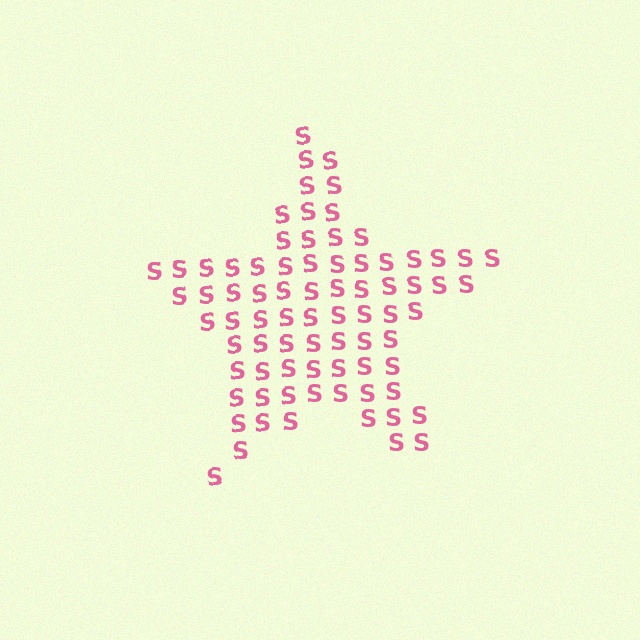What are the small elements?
The small elements are letter S's.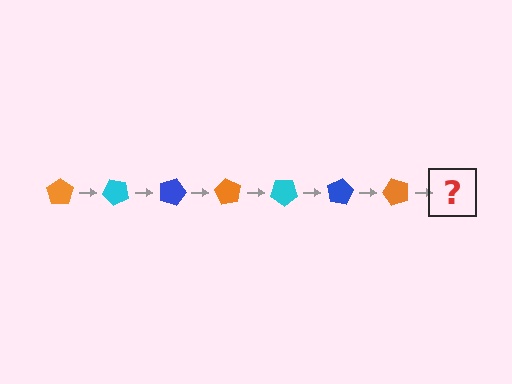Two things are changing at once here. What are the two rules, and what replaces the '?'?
The two rules are that it rotates 45 degrees each step and the color cycles through orange, cyan, and blue. The '?' should be a cyan pentagon, rotated 315 degrees from the start.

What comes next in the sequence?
The next element should be a cyan pentagon, rotated 315 degrees from the start.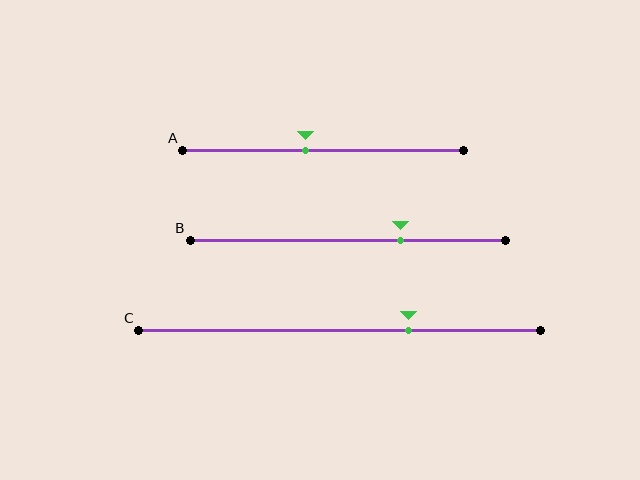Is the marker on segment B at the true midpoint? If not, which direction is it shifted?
No, the marker on segment B is shifted to the right by about 17% of the segment length.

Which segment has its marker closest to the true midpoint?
Segment A has its marker closest to the true midpoint.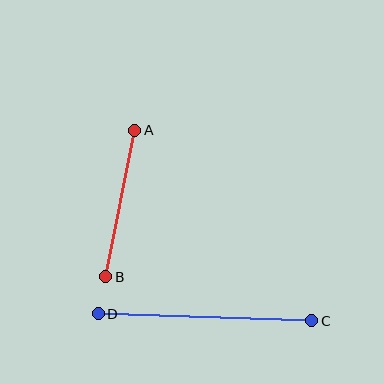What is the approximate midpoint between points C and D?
The midpoint is at approximately (205, 317) pixels.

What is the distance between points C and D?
The distance is approximately 214 pixels.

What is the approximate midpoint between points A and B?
The midpoint is at approximately (120, 203) pixels.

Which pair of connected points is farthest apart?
Points C and D are farthest apart.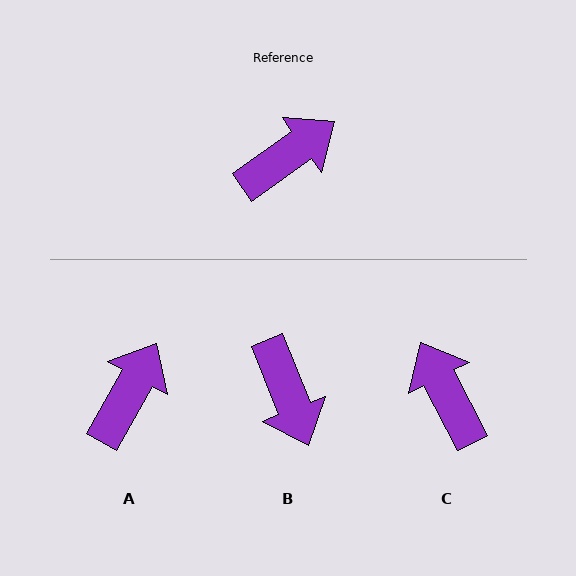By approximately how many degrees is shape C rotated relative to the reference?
Approximately 82 degrees counter-clockwise.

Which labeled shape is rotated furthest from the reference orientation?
B, about 104 degrees away.